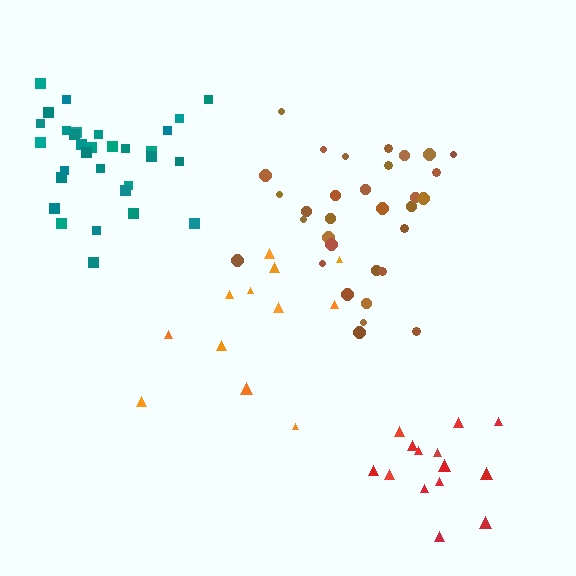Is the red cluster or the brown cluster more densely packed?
Brown.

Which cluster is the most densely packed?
Teal.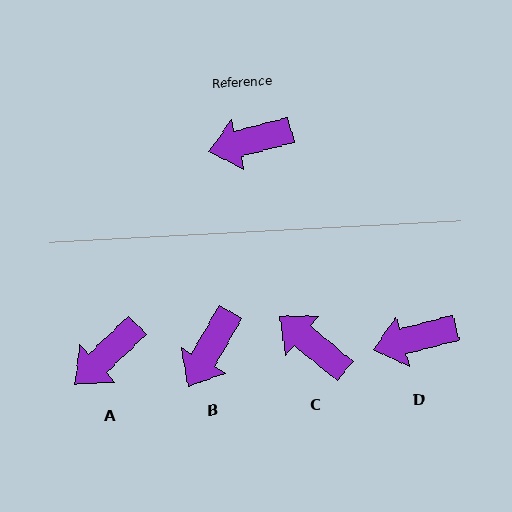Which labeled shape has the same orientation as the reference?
D.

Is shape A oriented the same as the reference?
No, it is off by about 28 degrees.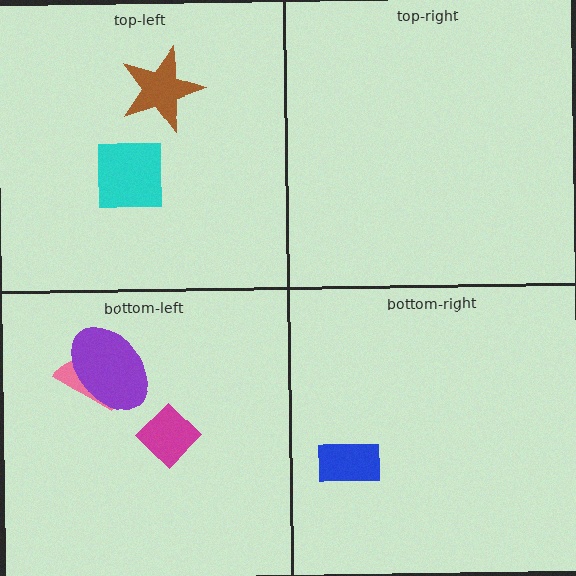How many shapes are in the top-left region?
2.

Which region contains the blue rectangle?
The bottom-right region.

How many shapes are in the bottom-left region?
3.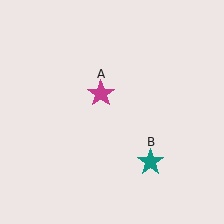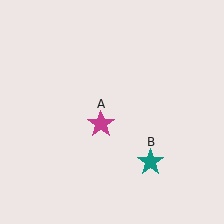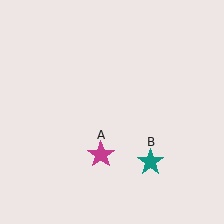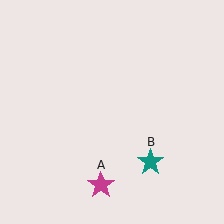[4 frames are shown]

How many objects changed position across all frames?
1 object changed position: magenta star (object A).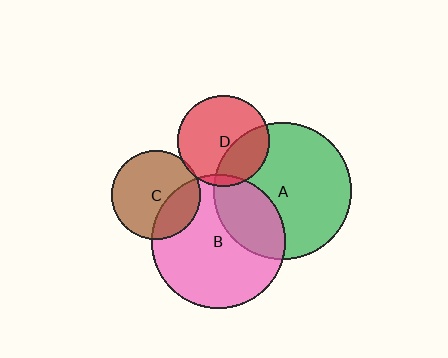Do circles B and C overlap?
Yes.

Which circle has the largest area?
Circle A (green).